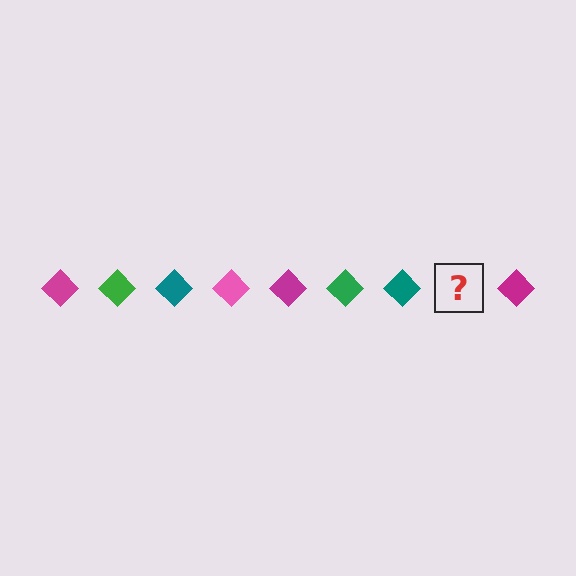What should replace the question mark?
The question mark should be replaced with a pink diamond.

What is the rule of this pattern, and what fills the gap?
The rule is that the pattern cycles through magenta, green, teal, pink diamonds. The gap should be filled with a pink diamond.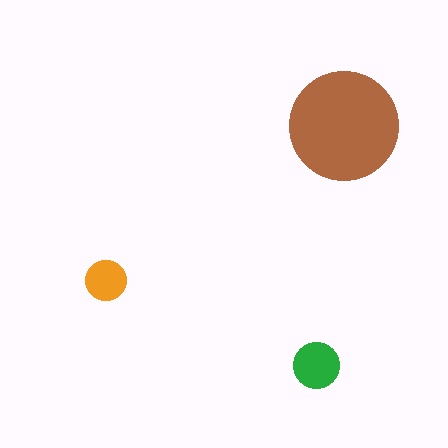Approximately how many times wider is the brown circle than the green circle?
About 2.5 times wider.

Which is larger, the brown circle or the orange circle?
The brown one.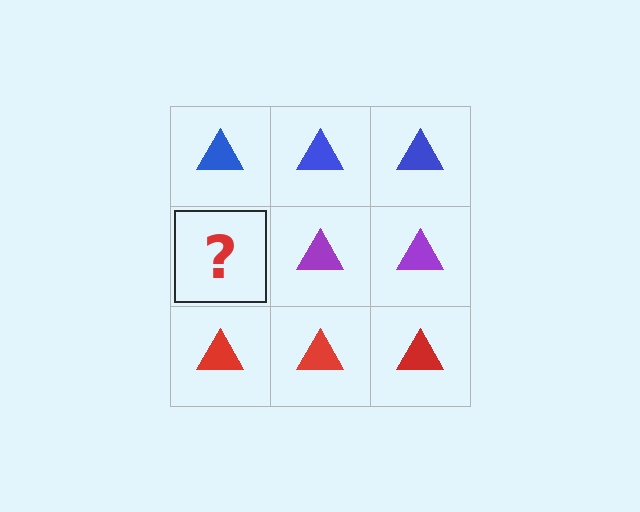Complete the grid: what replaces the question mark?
The question mark should be replaced with a purple triangle.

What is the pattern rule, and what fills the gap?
The rule is that each row has a consistent color. The gap should be filled with a purple triangle.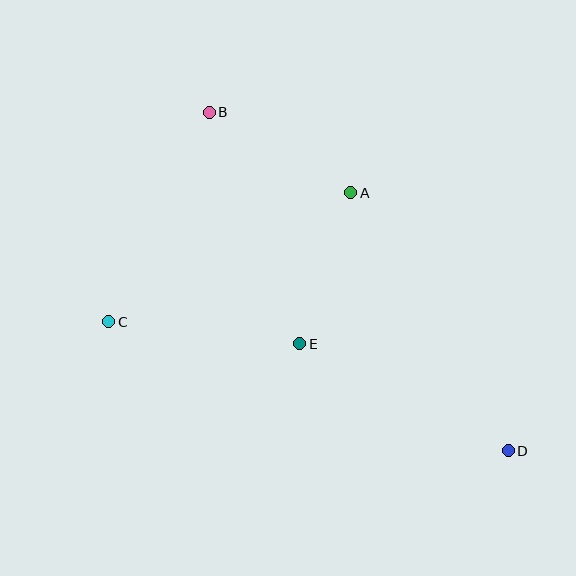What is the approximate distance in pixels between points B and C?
The distance between B and C is approximately 233 pixels.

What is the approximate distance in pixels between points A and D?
The distance between A and D is approximately 303 pixels.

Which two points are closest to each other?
Points A and E are closest to each other.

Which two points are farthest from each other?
Points B and D are farthest from each other.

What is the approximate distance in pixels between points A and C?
The distance between A and C is approximately 274 pixels.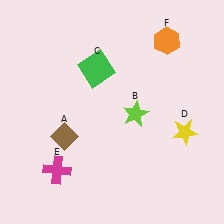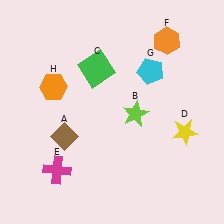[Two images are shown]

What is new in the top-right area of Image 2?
A cyan pentagon (G) was added in the top-right area of Image 2.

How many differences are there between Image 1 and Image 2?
There are 2 differences between the two images.